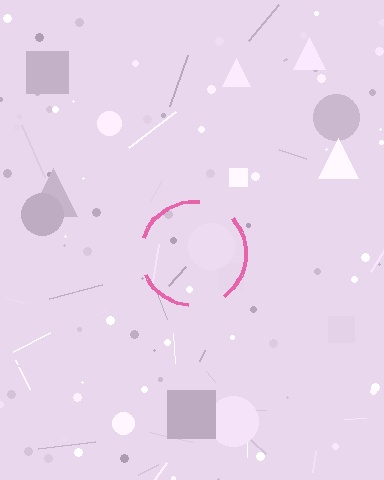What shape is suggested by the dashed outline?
The dashed outline suggests a circle.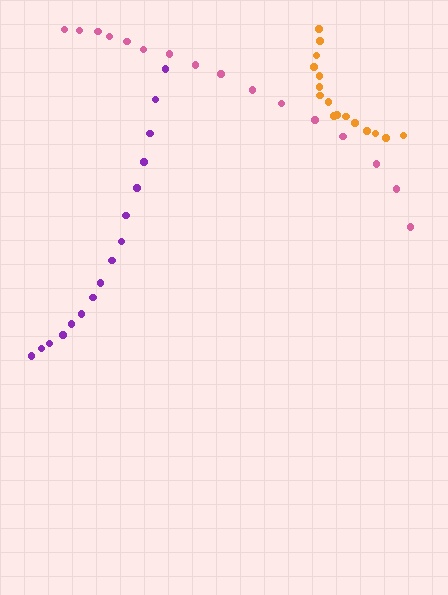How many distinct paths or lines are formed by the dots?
There are 3 distinct paths.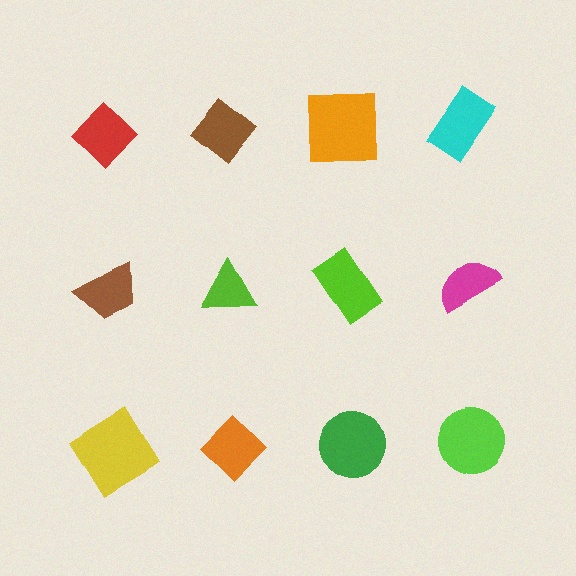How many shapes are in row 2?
4 shapes.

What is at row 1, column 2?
A brown diamond.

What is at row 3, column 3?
A green circle.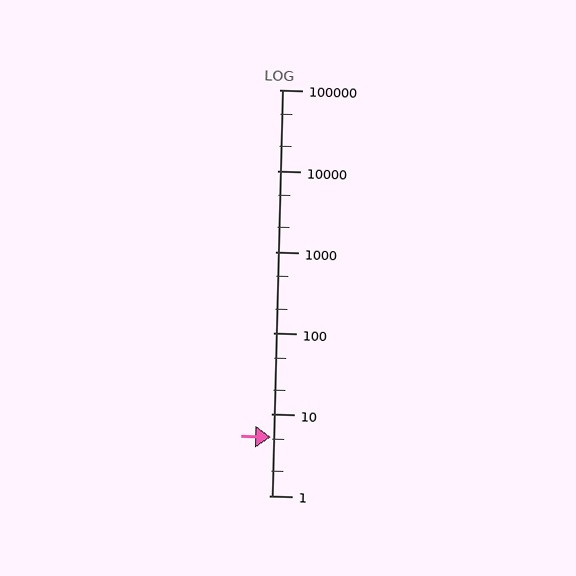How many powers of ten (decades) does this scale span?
The scale spans 5 decades, from 1 to 100000.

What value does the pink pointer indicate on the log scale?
The pointer indicates approximately 5.3.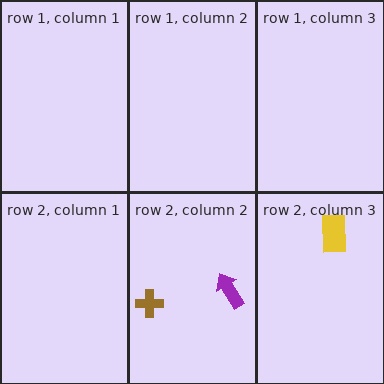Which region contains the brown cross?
The row 2, column 2 region.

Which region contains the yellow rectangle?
The row 2, column 3 region.